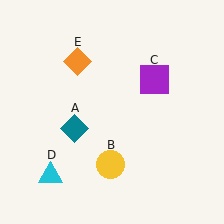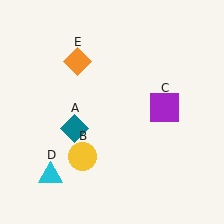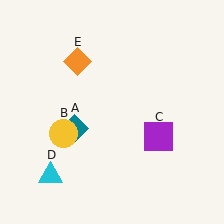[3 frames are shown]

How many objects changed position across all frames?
2 objects changed position: yellow circle (object B), purple square (object C).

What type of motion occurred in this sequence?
The yellow circle (object B), purple square (object C) rotated clockwise around the center of the scene.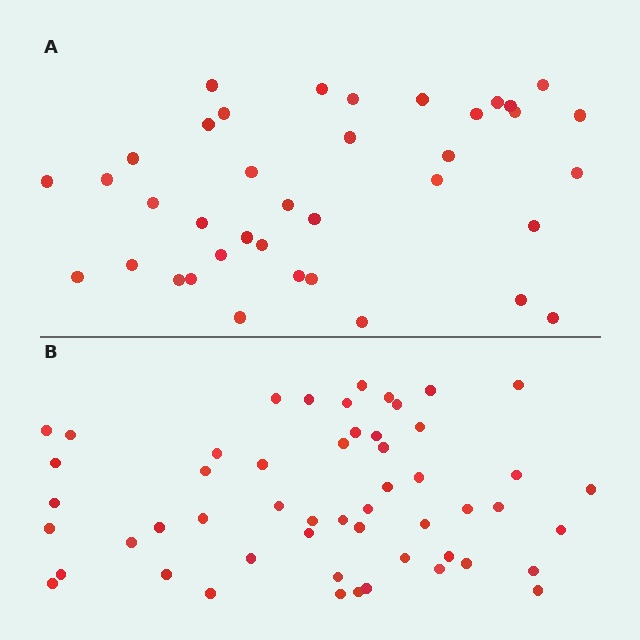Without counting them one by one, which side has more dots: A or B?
Region B (the bottom region) has more dots.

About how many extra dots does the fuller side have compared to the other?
Region B has approximately 15 more dots than region A.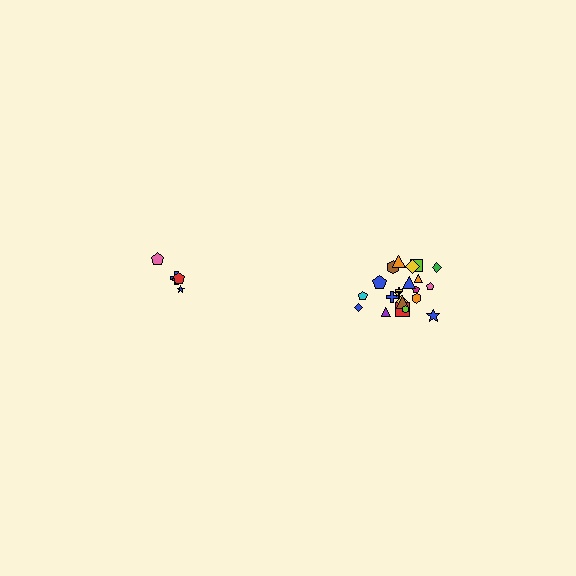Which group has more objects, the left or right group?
The right group.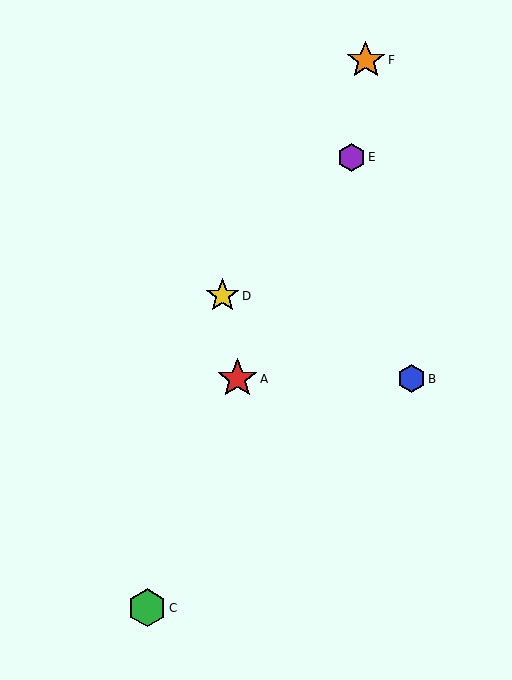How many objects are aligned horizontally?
2 objects (A, B) are aligned horizontally.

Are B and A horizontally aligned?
Yes, both are at y≈379.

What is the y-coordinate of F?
Object F is at y≈60.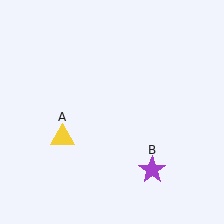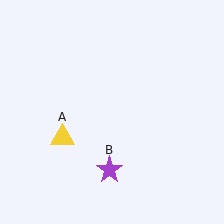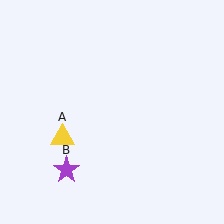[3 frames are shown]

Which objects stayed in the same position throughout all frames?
Yellow triangle (object A) remained stationary.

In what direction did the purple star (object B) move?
The purple star (object B) moved left.